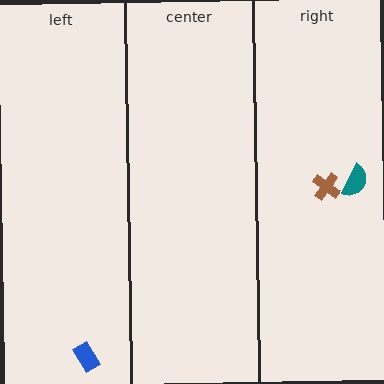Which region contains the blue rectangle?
The left region.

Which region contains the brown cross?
The right region.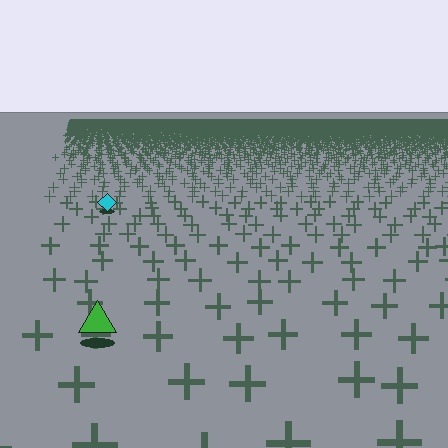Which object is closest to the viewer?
The green triangle is closest. The texture marks near it are larger and more spread out.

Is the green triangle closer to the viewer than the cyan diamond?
Yes. The green triangle is closer — you can tell from the texture gradient: the ground texture is coarser near it.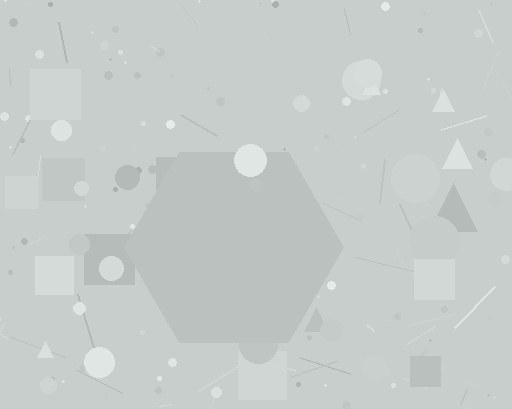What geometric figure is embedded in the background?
A hexagon is embedded in the background.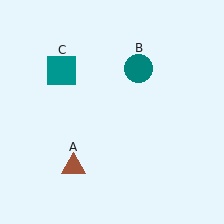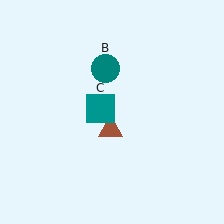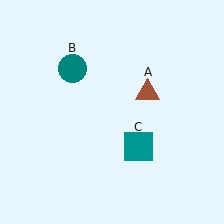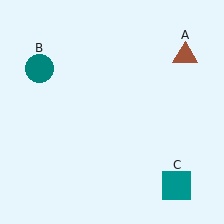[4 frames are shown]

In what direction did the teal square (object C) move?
The teal square (object C) moved down and to the right.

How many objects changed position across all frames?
3 objects changed position: brown triangle (object A), teal circle (object B), teal square (object C).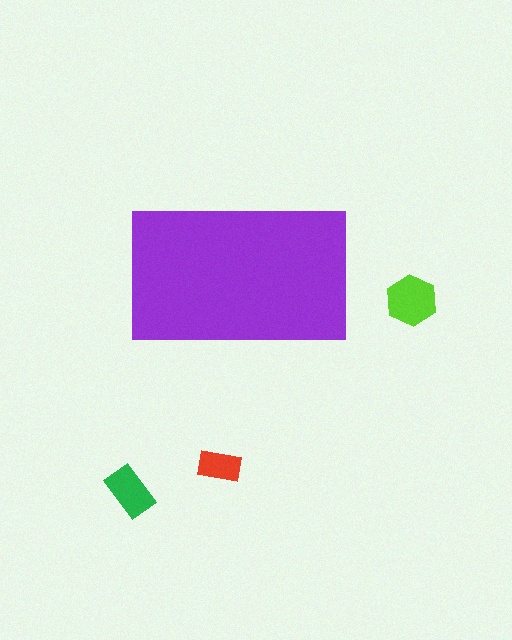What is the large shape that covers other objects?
A purple rectangle.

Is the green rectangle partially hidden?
No, the green rectangle is fully visible.